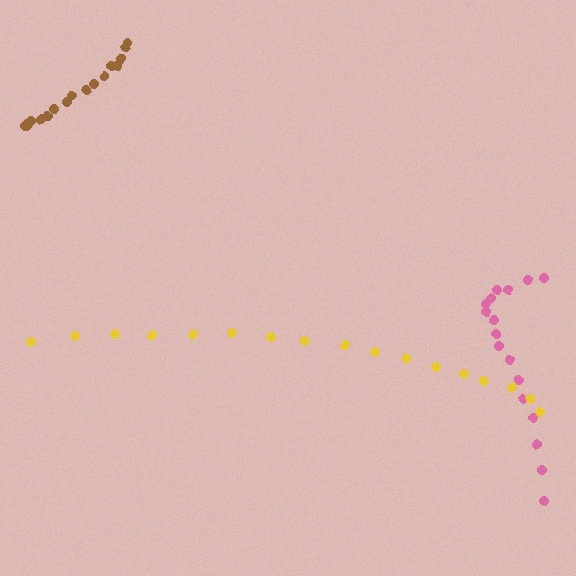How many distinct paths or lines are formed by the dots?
There are 3 distinct paths.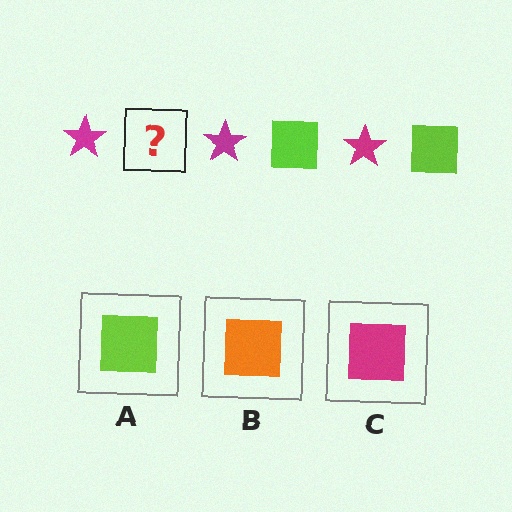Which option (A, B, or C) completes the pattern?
A.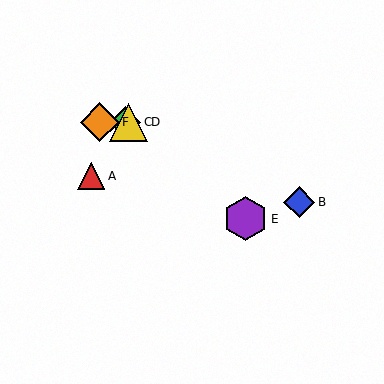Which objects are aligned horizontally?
Objects C, D, F are aligned horizontally.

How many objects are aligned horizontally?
3 objects (C, D, F) are aligned horizontally.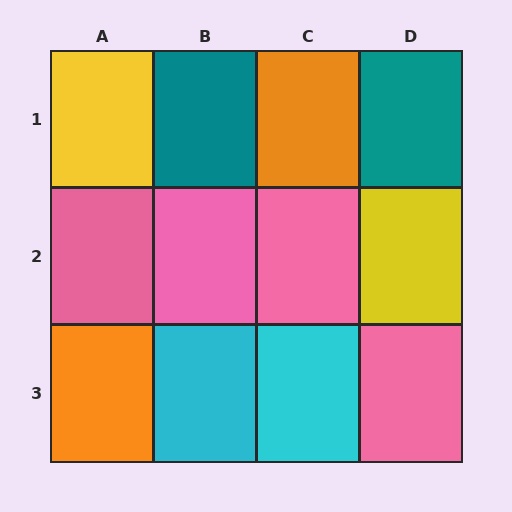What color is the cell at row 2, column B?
Pink.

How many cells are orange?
2 cells are orange.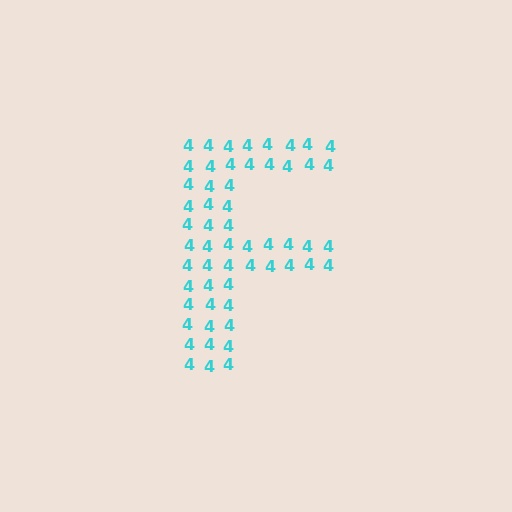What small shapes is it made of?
It is made of small digit 4's.